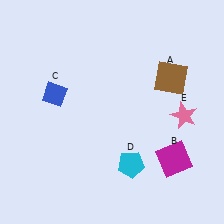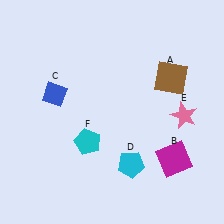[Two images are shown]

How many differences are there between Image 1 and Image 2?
There is 1 difference between the two images.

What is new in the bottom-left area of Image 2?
A cyan pentagon (F) was added in the bottom-left area of Image 2.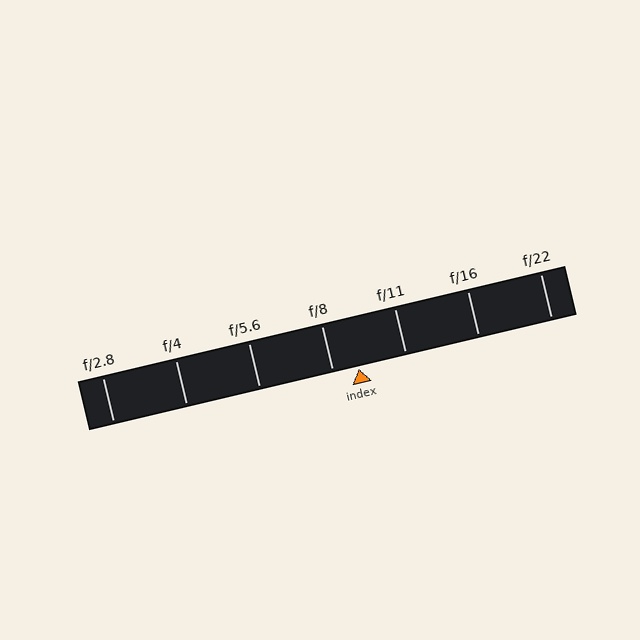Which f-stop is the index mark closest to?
The index mark is closest to f/8.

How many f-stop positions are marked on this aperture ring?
There are 7 f-stop positions marked.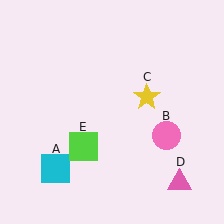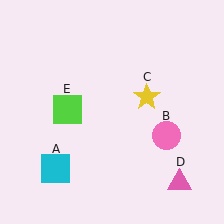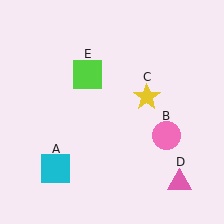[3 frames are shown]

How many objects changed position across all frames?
1 object changed position: lime square (object E).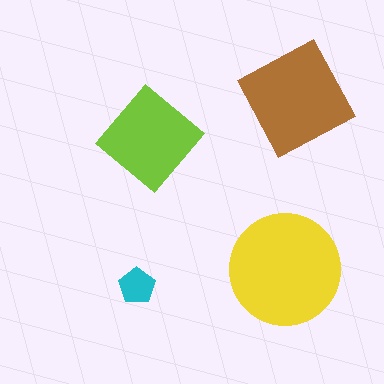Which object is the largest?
The yellow circle.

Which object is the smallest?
The cyan pentagon.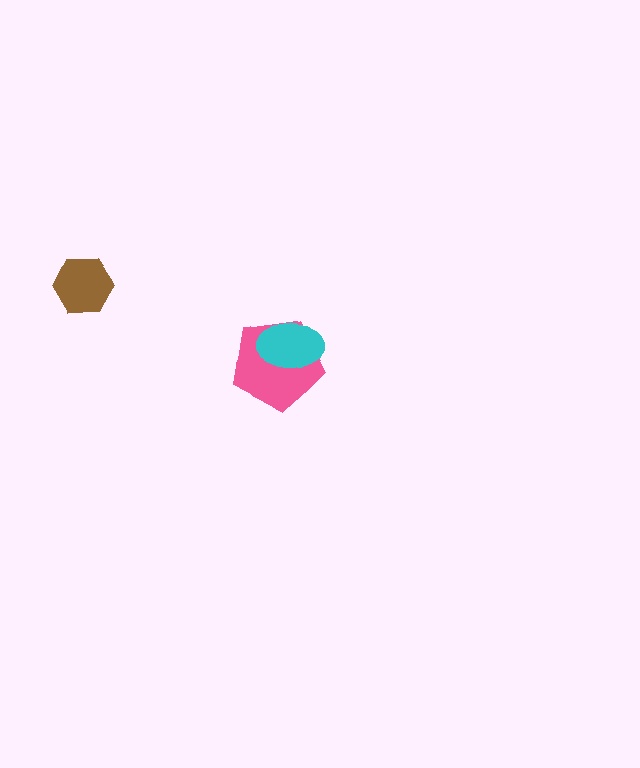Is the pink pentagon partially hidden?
Yes, it is partially covered by another shape.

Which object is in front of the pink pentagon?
The cyan ellipse is in front of the pink pentagon.